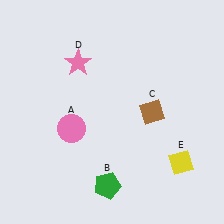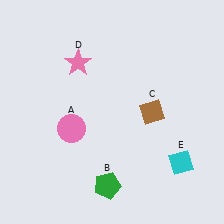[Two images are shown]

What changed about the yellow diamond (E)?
In Image 1, E is yellow. In Image 2, it changed to cyan.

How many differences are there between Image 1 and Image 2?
There is 1 difference between the two images.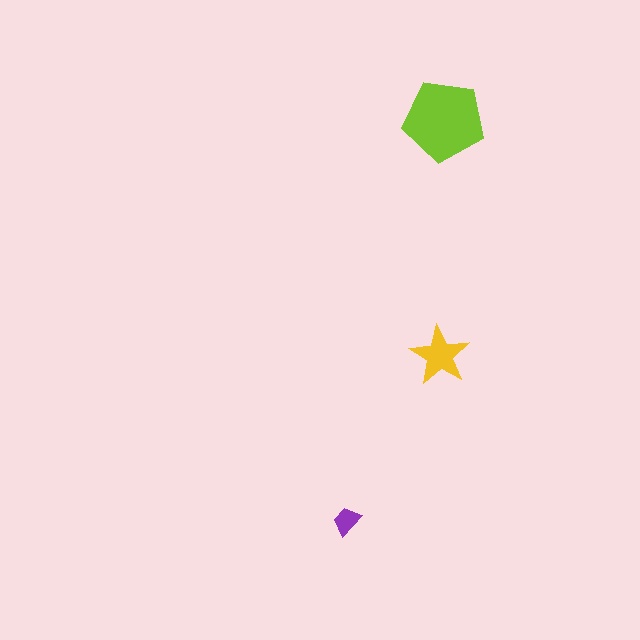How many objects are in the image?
There are 3 objects in the image.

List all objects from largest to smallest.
The lime pentagon, the yellow star, the purple trapezoid.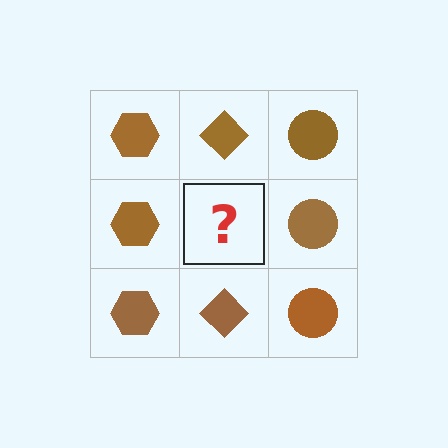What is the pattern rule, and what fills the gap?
The rule is that each column has a consistent shape. The gap should be filled with a brown diamond.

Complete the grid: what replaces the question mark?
The question mark should be replaced with a brown diamond.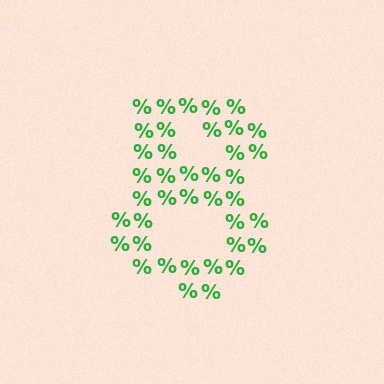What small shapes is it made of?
It is made of small percent signs.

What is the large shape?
The large shape is the digit 8.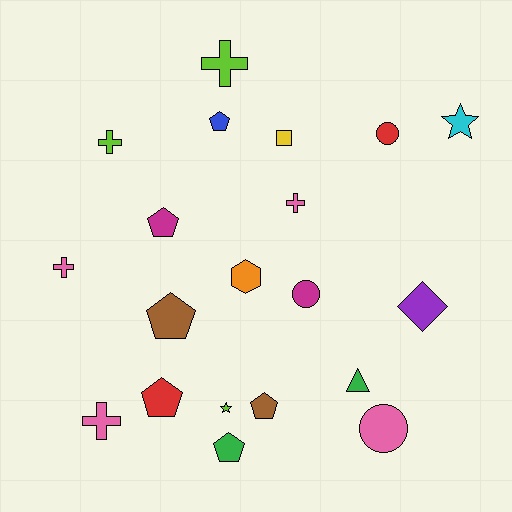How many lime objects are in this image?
There are 3 lime objects.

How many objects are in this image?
There are 20 objects.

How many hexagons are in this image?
There is 1 hexagon.